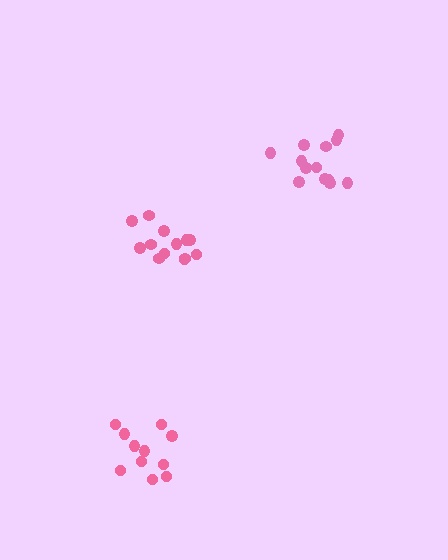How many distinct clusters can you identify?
There are 3 distinct clusters.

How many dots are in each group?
Group 1: 13 dots, Group 2: 11 dots, Group 3: 13 dots (37 total).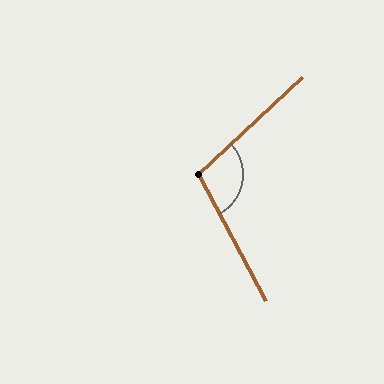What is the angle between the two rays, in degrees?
Approximately 105 degrees.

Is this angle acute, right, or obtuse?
It is obtuse.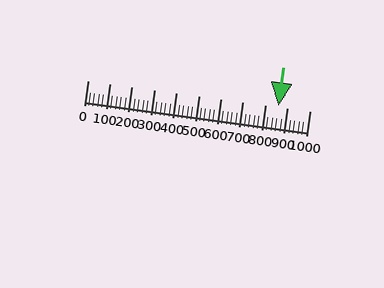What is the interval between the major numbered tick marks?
The major tick marks are spaced 100 units apart.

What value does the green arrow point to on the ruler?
The green arrow points to approximately 860.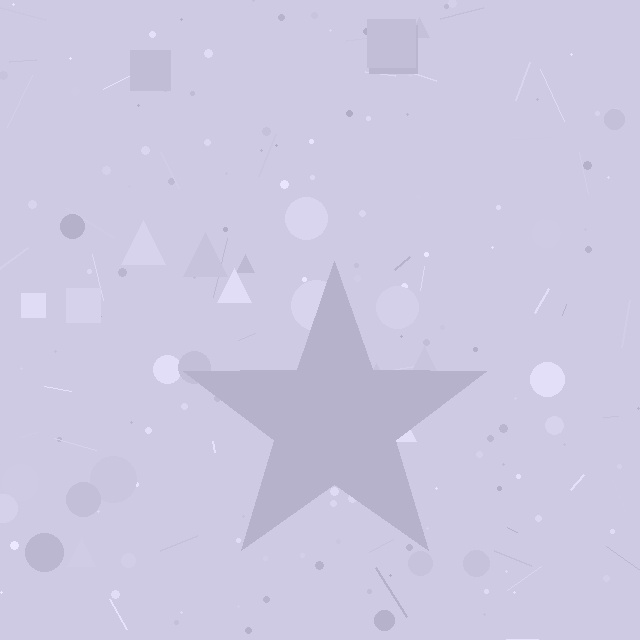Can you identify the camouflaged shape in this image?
The camouflaged shape is a star.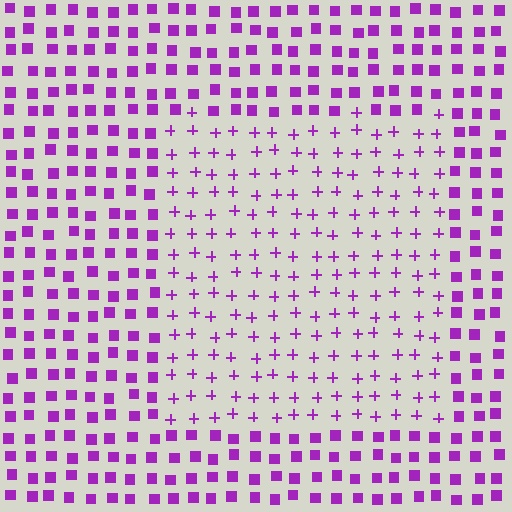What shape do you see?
I see a rectangle.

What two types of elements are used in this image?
The image uses plus signs inside the rectangle region and squares outside it.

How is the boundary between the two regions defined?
The boundary is defined by a change in element shape: plus signs inside vs. squares outside. All elements share the same color and spacing.